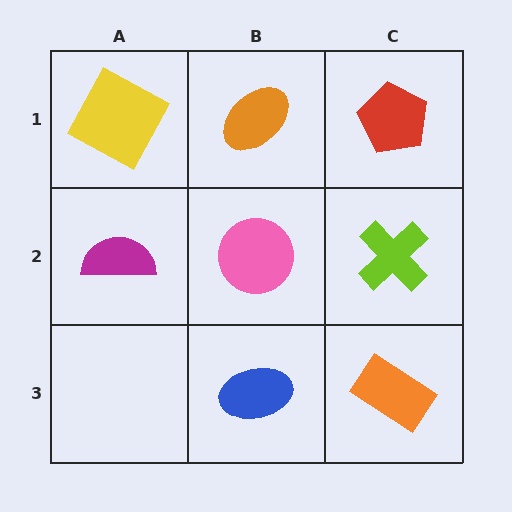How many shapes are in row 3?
2 shapes.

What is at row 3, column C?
An orange rectangle.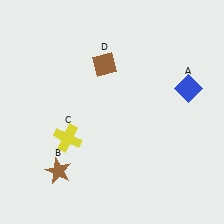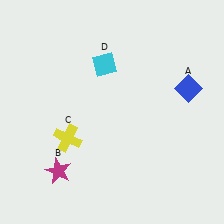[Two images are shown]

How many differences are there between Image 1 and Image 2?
There are 2 differences between the two images.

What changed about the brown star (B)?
In Image 1, B is brown. In Image 2, it changed to magenta.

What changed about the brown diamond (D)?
In Image 1, D is brown. In Image 2, it changed to cyan.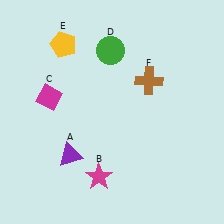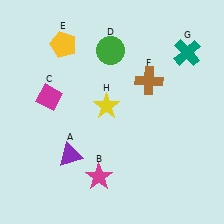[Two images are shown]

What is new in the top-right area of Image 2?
A teal cross (G) was added in the top-right area of Image 2.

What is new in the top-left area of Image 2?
A yellow star (H) was added in the top-left area of Image 2.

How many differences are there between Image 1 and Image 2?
There are 2 differences between the two images.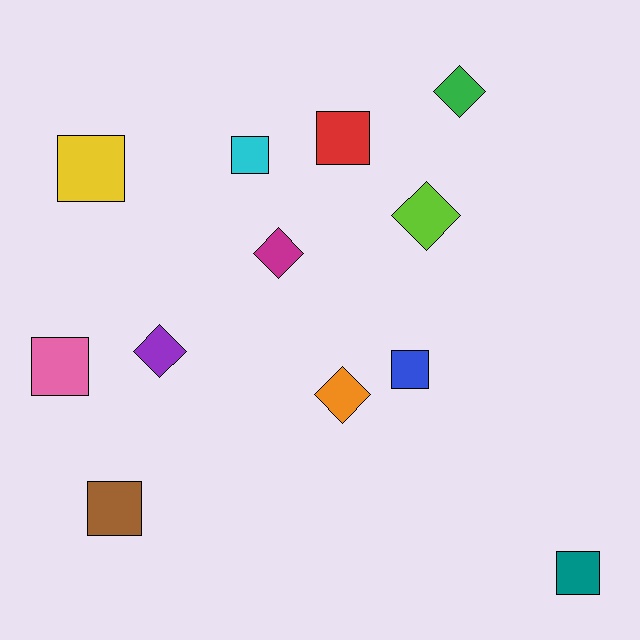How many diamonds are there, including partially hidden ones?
There are 5 diamonds.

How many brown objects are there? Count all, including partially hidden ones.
There is 1 brown object.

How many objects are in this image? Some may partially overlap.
There are 12 objects.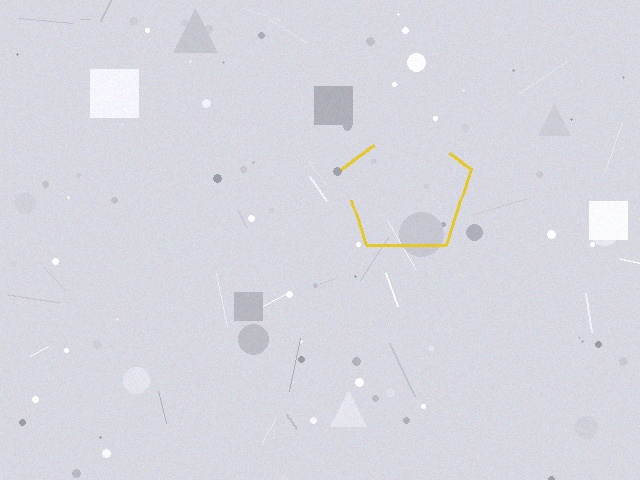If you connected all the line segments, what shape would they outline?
They would outline a pentagon.